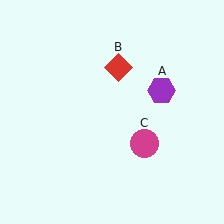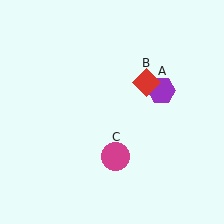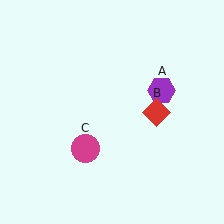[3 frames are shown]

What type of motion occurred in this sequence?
The red diamond (object B), magenta circle (object C) rotated clockwise around the center of the scene.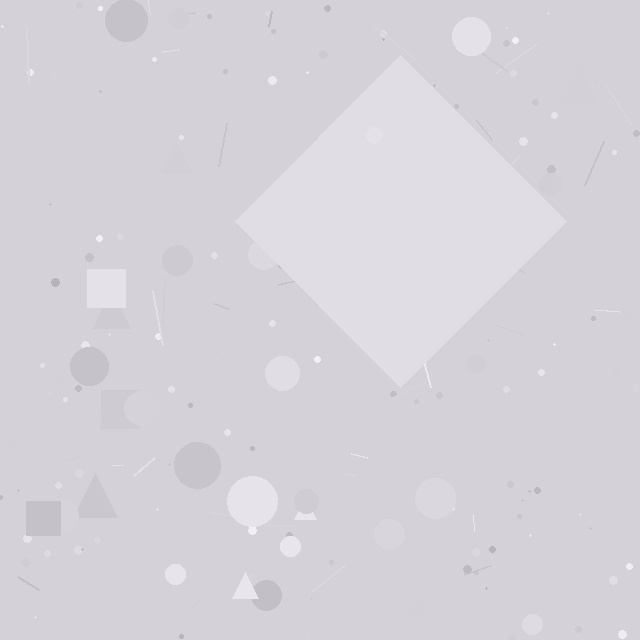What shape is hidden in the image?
A diamond is hidden in the image.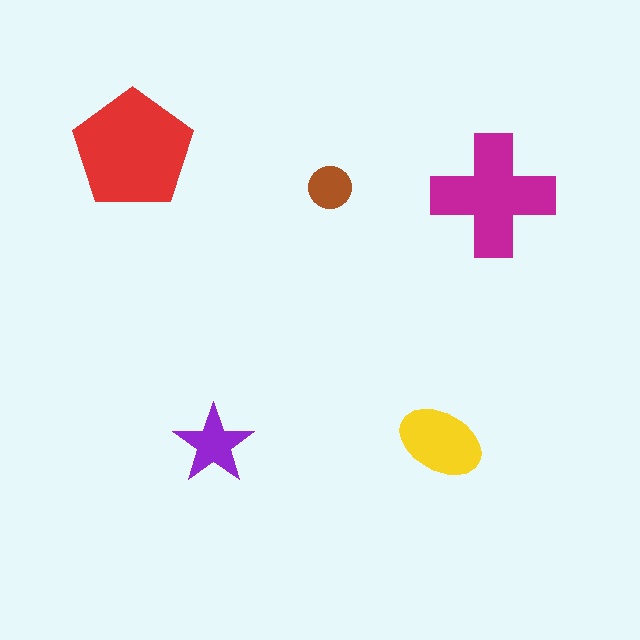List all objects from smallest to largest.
The brown circle, the purple star, the yellow ellipse, the magenta cross, the red pentagon.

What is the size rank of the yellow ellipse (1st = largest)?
3rd.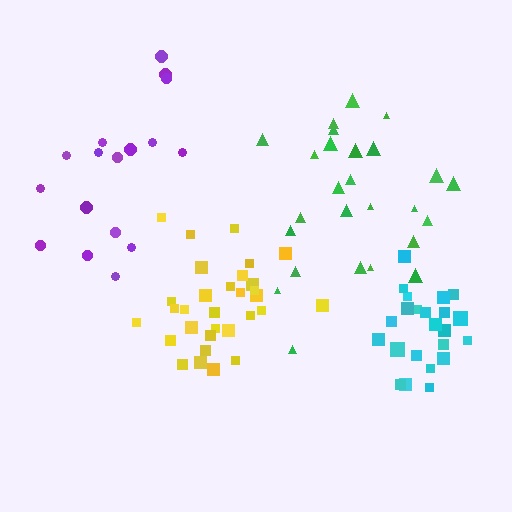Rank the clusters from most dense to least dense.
cyan, yellow, green, purple.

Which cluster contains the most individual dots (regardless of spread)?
Yellow (31).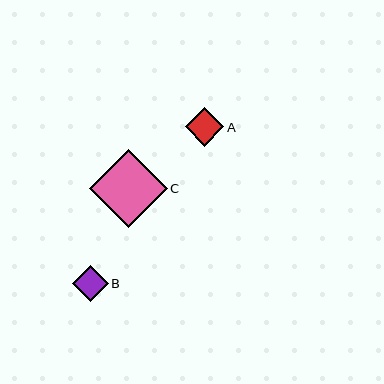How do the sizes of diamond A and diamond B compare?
Diamond A and diamond B are approximately the same size.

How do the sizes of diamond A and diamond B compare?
Diamond A and diamond B are approximately the same size.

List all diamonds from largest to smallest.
From largest to smallest: C, A, B.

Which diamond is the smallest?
Diamond B is the smallest with a size of approximately 36 pixels.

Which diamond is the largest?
Diamond C is the largest with a size of approximately 78 pixels.